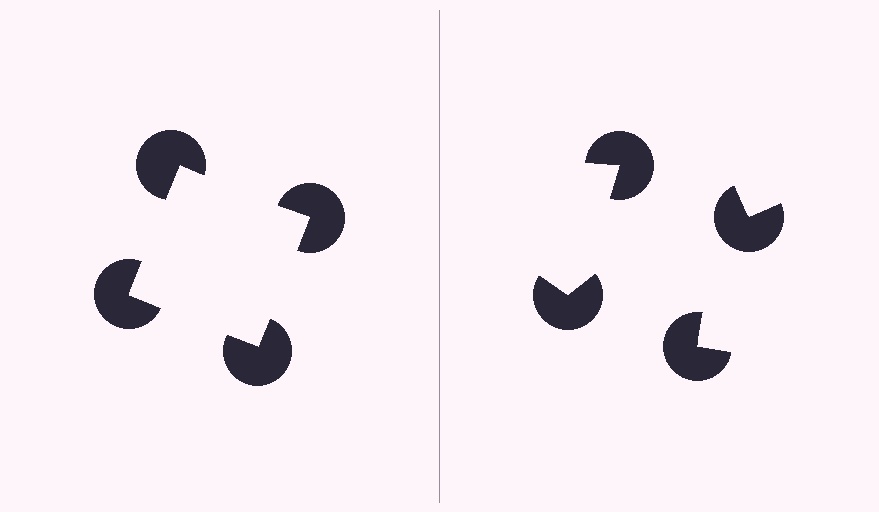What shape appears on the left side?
An illusory square.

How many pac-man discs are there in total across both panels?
8 — 4 on each side.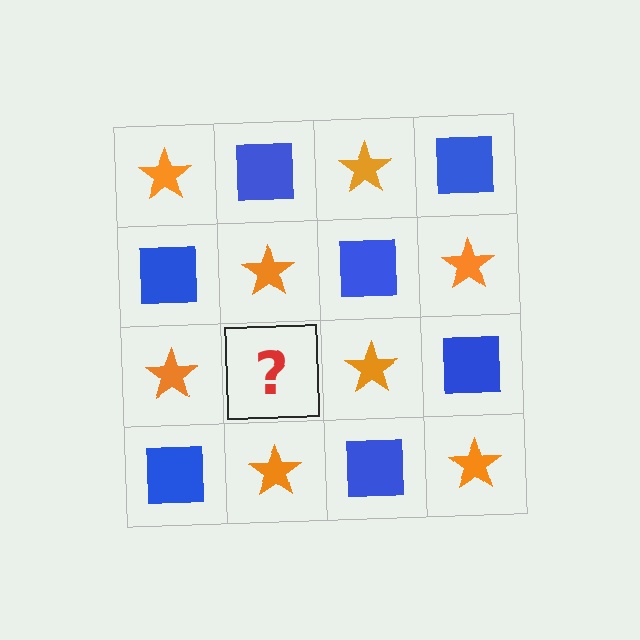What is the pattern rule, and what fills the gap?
The rule is that it alternates orange star and blue square in a checkerboard pattern. The gap should be filled with a blue square.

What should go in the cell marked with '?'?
The missing cell should contain a blue square.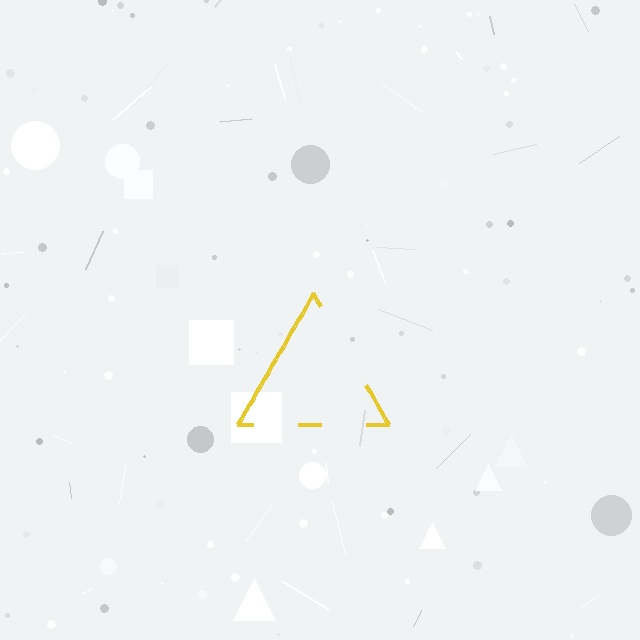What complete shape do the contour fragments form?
The contour fragments form a triangle.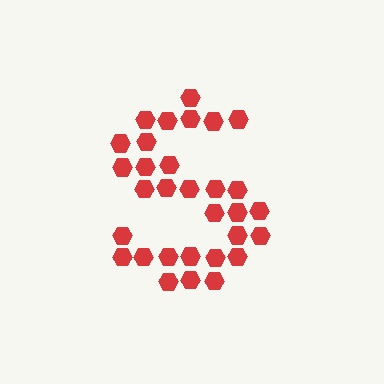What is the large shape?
The large shape is the letter S.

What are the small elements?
The small elements are hexagons.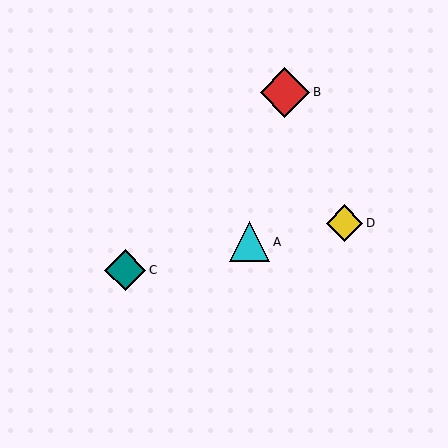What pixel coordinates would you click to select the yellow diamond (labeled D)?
Click at (344, 223) to select the yellow diamond D.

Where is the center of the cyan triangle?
The center of the cyan triangle is at (250, 242).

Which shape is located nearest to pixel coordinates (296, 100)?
The red diamond (labeled B) at (285, 92) is nearest to that location.